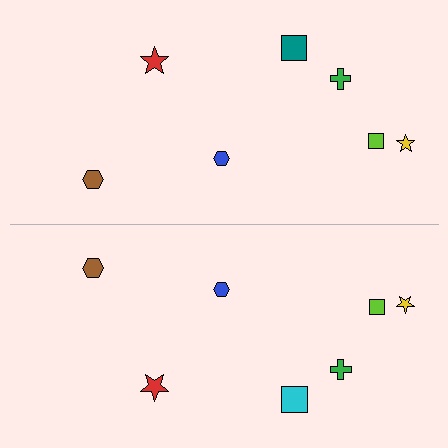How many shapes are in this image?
There are 14 shapes in this image.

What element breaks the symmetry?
The cyan square on the bottom side breaks the symmetry — its mirror counterpart is teal.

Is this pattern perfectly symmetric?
No, the pattern is not perfectly symmetric. The cyan square on the bottom side breaks the symmetry — its mirror counterpart is teal.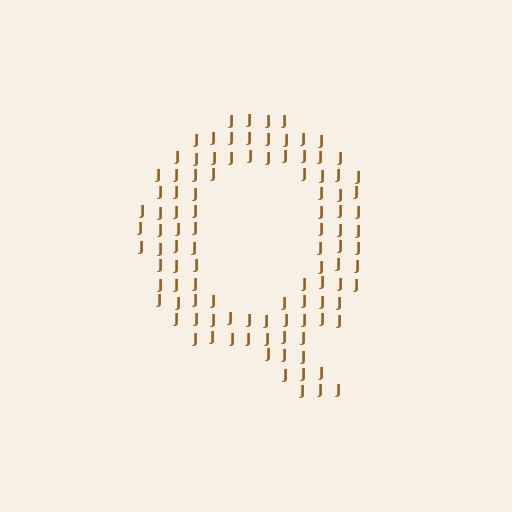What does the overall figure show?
The overall figure shows the letter Q.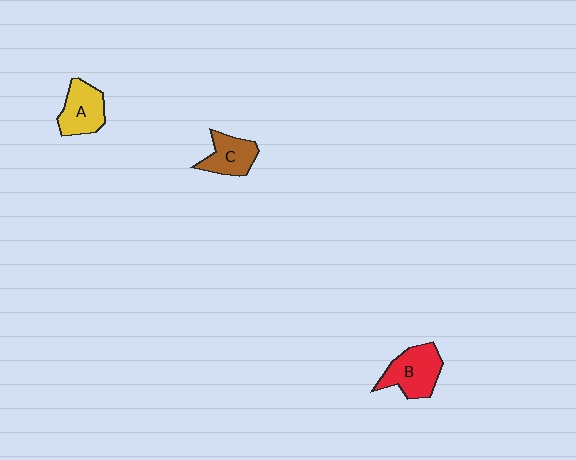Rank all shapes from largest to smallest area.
From largest to smallest: B (red), A (yellow), C (brown).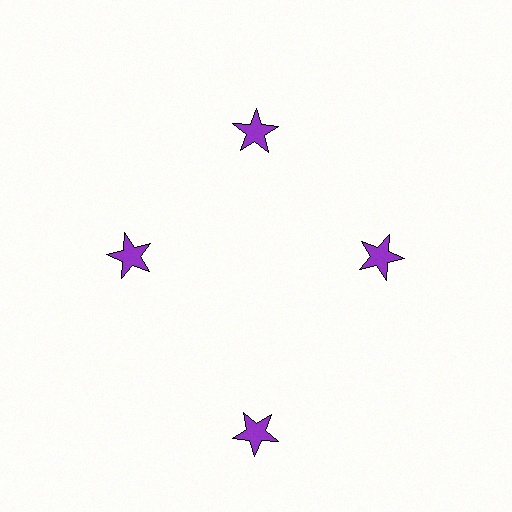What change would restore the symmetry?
The symmetry would be restored by moving it inward, back onto the ring so that all 4 stars sit at equal angles and equal distance from the center.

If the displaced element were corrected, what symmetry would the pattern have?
It would have 4-fold rotational symmetry — the pattern would map onto itself every 90 degrees.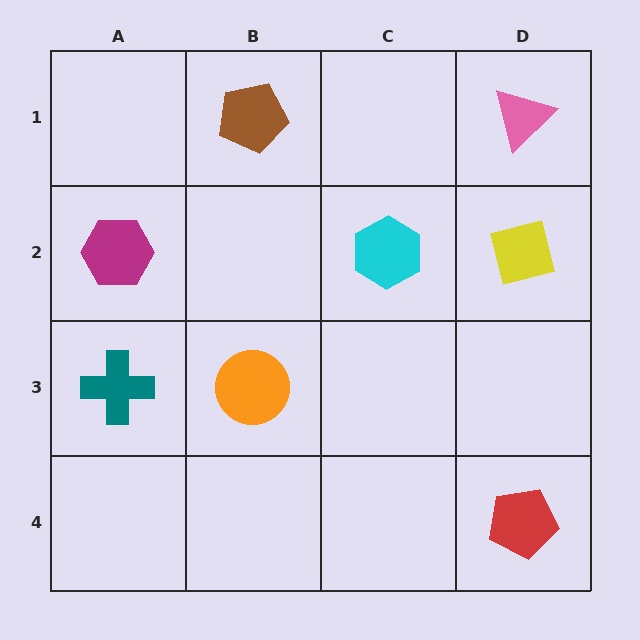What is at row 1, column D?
A pink triangle.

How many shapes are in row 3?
2 shapes.